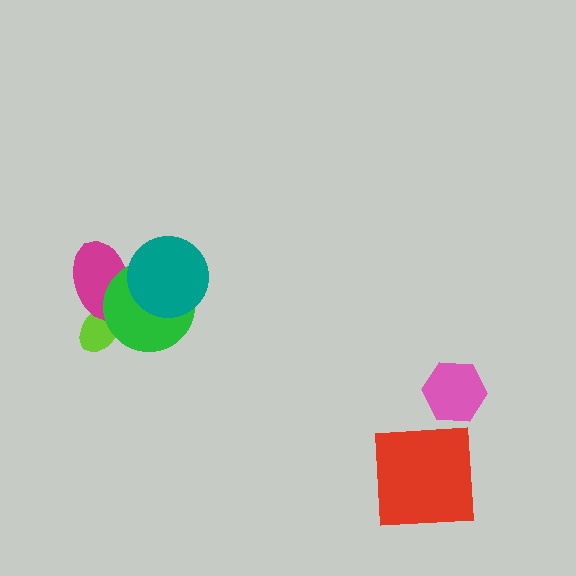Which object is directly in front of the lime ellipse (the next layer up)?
The magenta ellipse is directly in front of the lime ellipse.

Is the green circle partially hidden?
Yes, it is partially covered by another shape.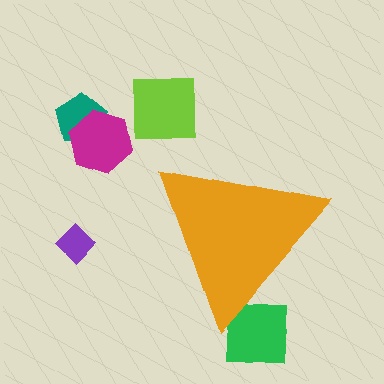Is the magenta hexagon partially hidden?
No, the magenta hexagon is fully visible.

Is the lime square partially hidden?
No, the lime square is fully visible.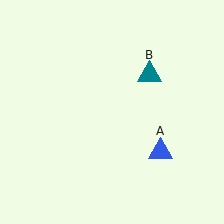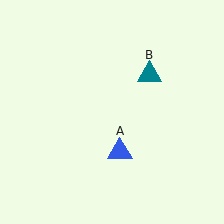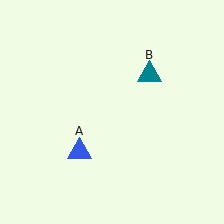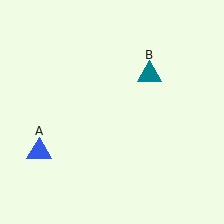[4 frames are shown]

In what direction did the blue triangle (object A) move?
The blue triangle (object A) moved left.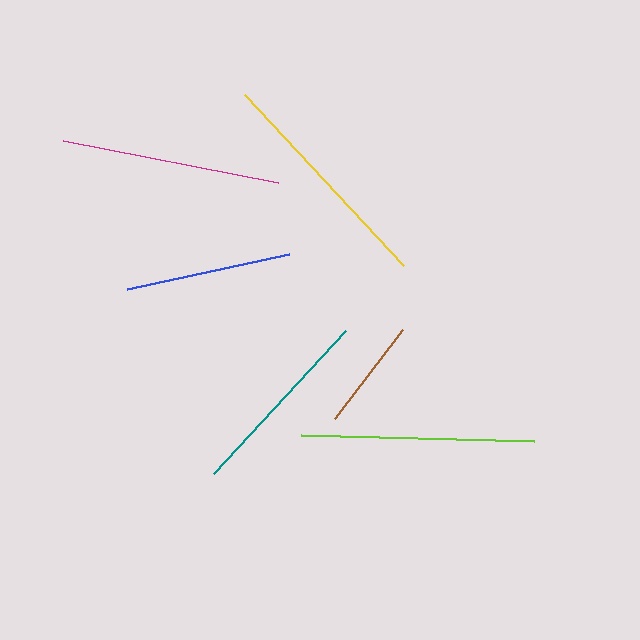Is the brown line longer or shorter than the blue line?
The blue line is longer than the brown line.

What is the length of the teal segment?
The teal segment is approximately 195 pixels long.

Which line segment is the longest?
The yellow line is the longest at approximately 234 pixels.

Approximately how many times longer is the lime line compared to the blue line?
The lime line is approximately 1.4 times the length of the blue line.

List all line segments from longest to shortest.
From longest to shortest: yellow, lime, magenta, teal, blue, brown.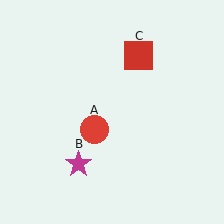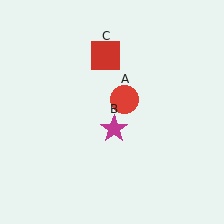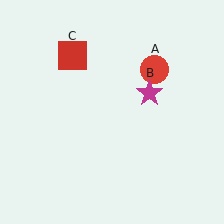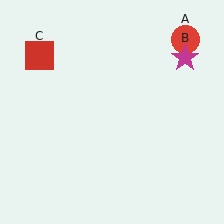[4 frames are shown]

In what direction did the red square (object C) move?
The red square (object C) moved left.